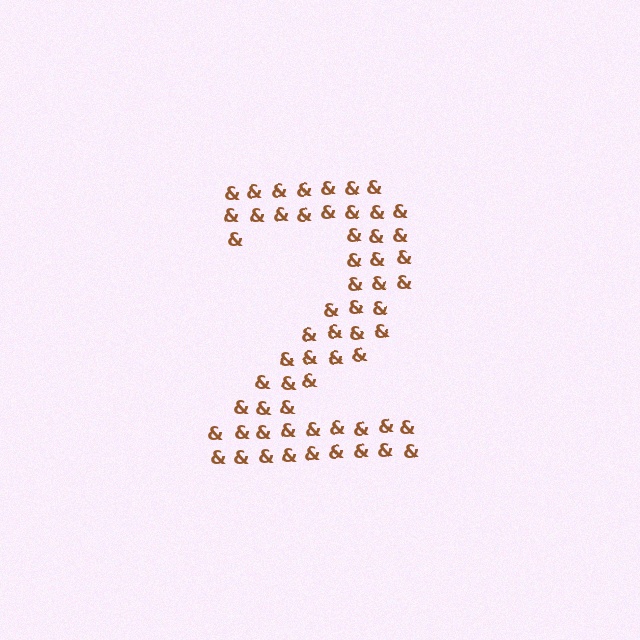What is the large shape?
The large shape is the digit 2.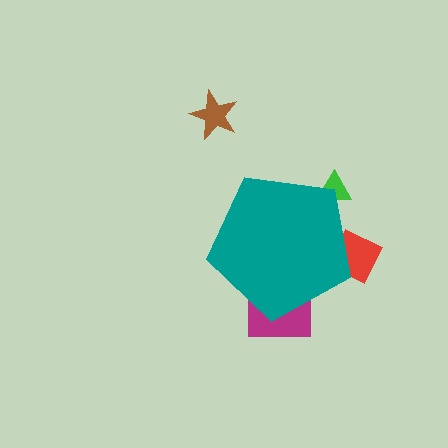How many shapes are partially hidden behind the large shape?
3 shapes are partially hidden.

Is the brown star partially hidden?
No, the brown star is fully visible.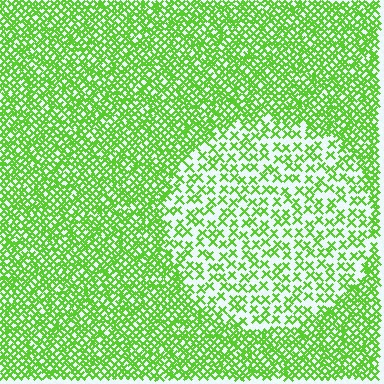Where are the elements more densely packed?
The elements are more densely packed outside the circle boundary.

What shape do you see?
I see a circle.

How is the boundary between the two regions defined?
The boundary is defined by a change in element density (approximately 2.3x ratio). All elements are the same color, size, and shape.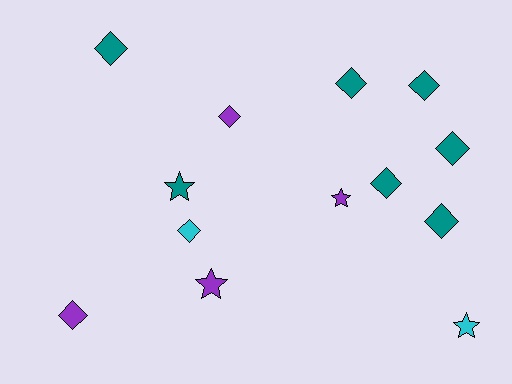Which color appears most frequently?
Teal, with 7 objects.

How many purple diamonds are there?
There are 2 purple diamonds.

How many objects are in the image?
There are 13 objects.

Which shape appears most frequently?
Diamond, with 9 objects.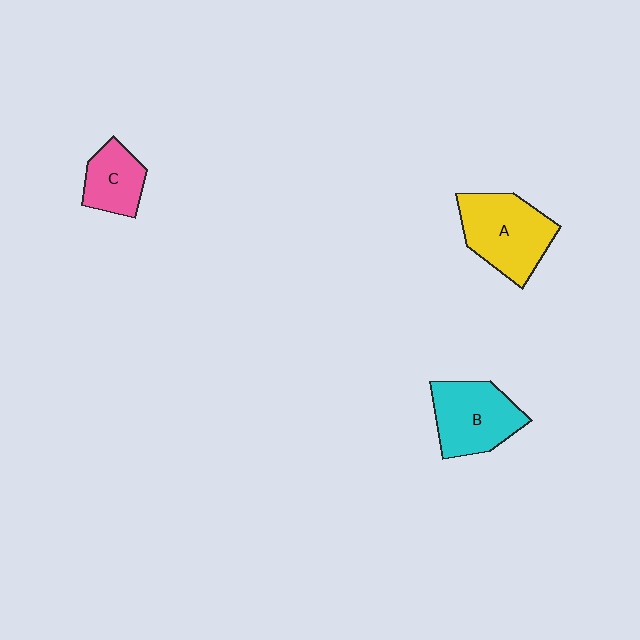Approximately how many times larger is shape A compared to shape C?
Approximately 1.7 times.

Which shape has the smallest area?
Shape C (pink).